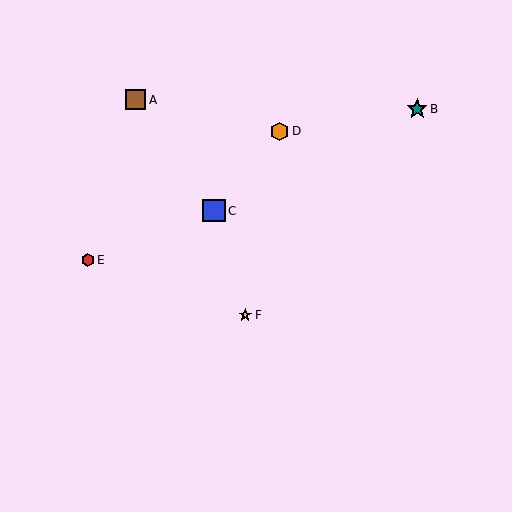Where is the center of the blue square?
The center of the blue square is at (214, 211).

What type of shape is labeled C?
Shape C is a blue square.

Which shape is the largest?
The blue square (labeled C) is the largest.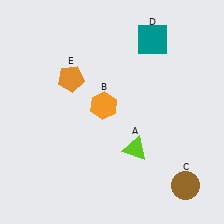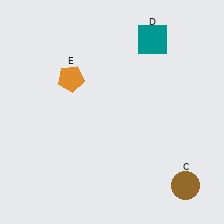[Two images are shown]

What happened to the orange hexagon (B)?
The orange hexagon (B) was removed in Image 2. It was in the top-left area of Image 1.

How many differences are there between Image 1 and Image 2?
There are 2 differences between the two images.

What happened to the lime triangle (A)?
The lime triangle (A) was removed in Image 2. It was in the bottom-right area of Image 1.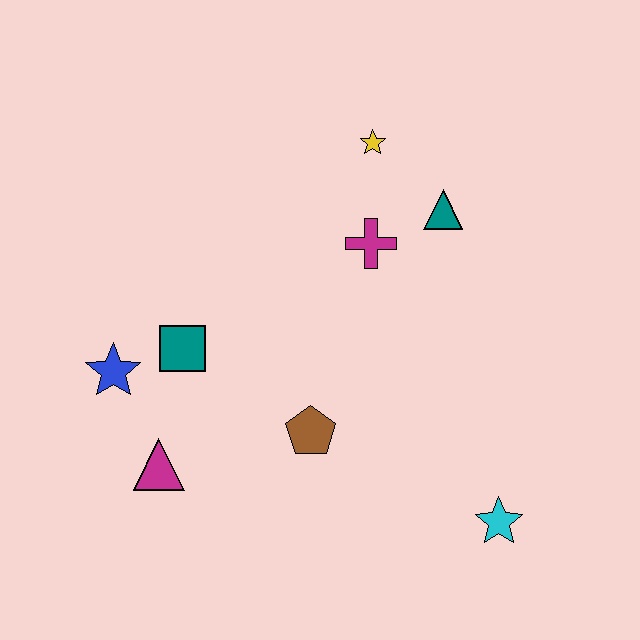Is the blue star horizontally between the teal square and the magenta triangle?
No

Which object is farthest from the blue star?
The cyan star is farthest from the blue star.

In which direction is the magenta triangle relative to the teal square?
The magenta triangle is below the teal square.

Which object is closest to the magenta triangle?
The blue star is closest to the magenta triangle.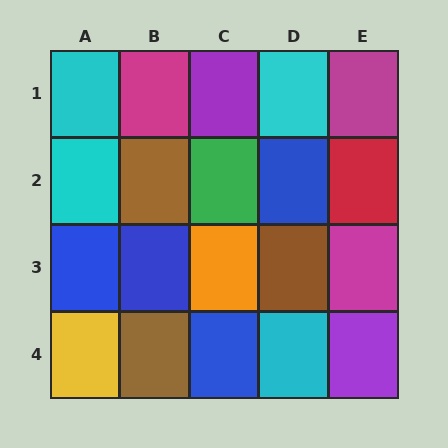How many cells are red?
1 cell is red.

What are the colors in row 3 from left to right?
Blue, blue, orange, brown, magenta.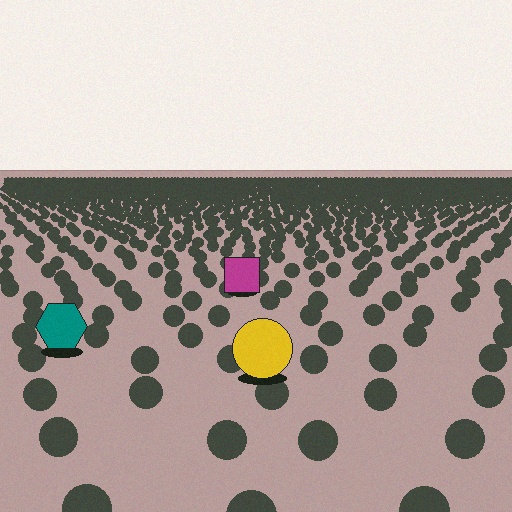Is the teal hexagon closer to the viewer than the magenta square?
Yes. The teal hexagon is closer — you can tell from the texture gradient: the ground texture is coarser near it.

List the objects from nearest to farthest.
From nearest to farthest: the yellow circle, the teal hexagon, the magenta square.